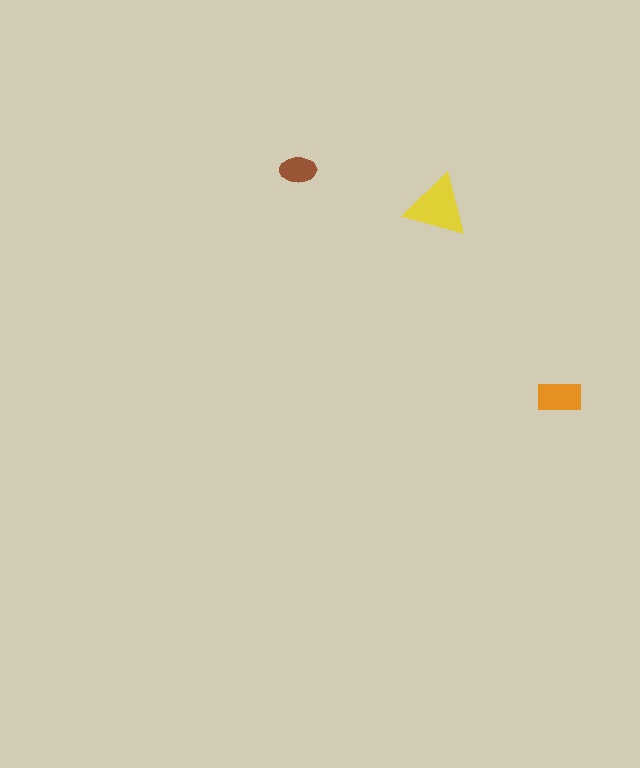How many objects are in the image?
There are 3 objects in the image.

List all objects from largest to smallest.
The yellow triangle, the orange rectangle, the brown ellipse.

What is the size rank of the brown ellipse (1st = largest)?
3rd.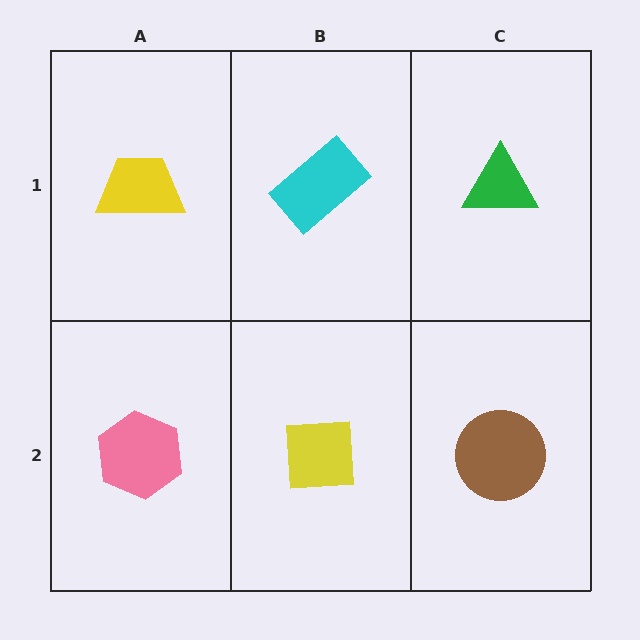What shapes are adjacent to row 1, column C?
A brown circle (row 2, column C), a cyan rectangle (row 1, column B).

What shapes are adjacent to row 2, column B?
A cyan rectangle (row 1, column B), a pink hexagon (row 2, column A), a brown circle (row 2, column C).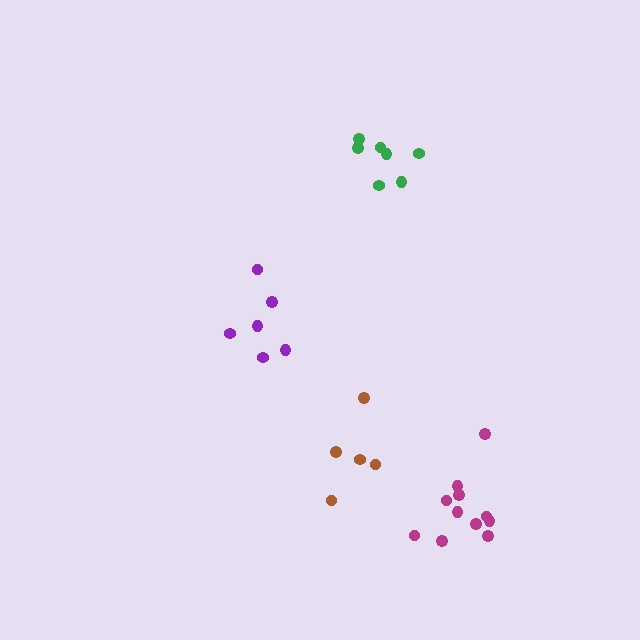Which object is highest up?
The green cluster is topmost.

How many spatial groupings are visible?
There are 4 spatial groupings.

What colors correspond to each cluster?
The clusters are colored: brown, purple, magenta, green.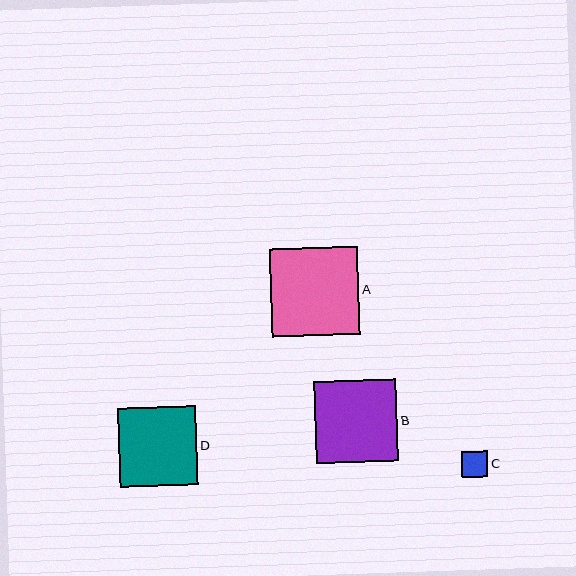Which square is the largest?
Square A is the largest with a size of approximately 88 pixels.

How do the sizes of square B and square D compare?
Square B and square D are approximately the same size.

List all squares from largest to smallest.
From largest to smallest: A, B, D, C.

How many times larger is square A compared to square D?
Square A is approximately 1.1 times the size of square D.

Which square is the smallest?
Square C is the smallest with a size of approximately 26 pixels.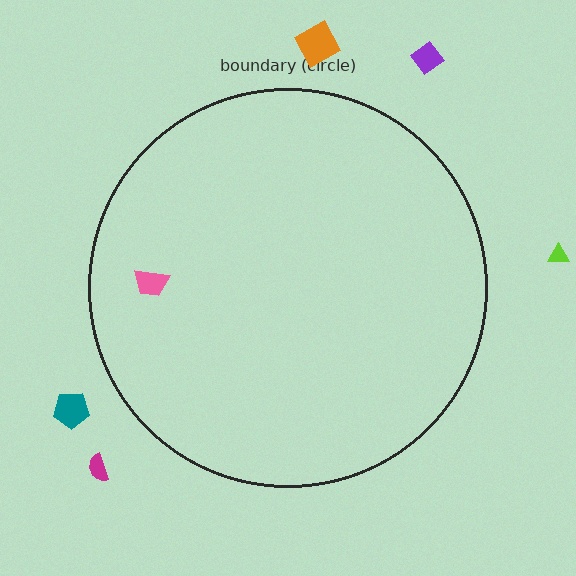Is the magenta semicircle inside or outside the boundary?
Outside.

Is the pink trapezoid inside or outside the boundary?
Inside.